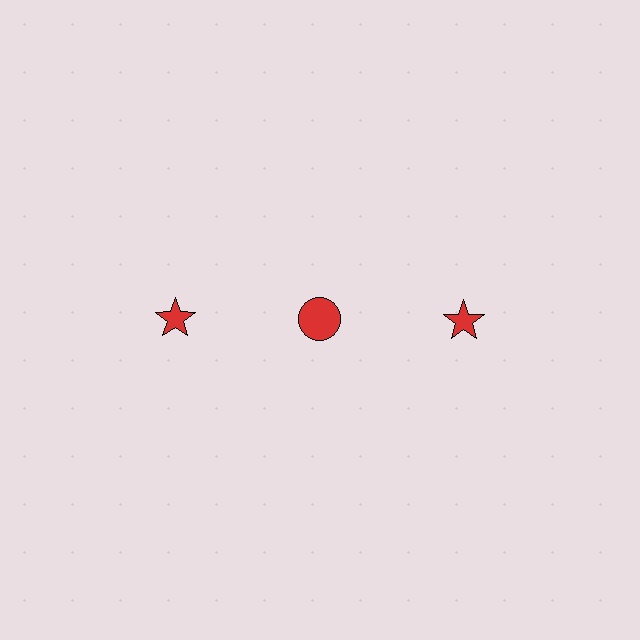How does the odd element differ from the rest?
It has a different shape: circle instead of star.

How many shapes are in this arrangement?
There are 3 shapes arranged in a grid pattern.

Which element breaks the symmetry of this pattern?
The red circle in the top row, second from left column breaks the symmetry. All other shapes are red stars.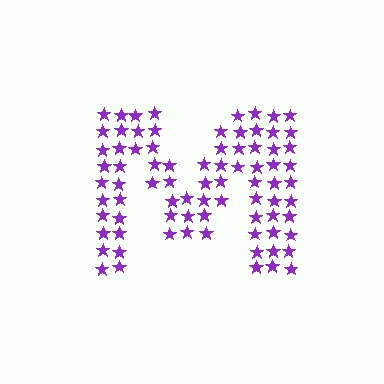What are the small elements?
The small elements are stars.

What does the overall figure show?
The overall figure shows the letter M.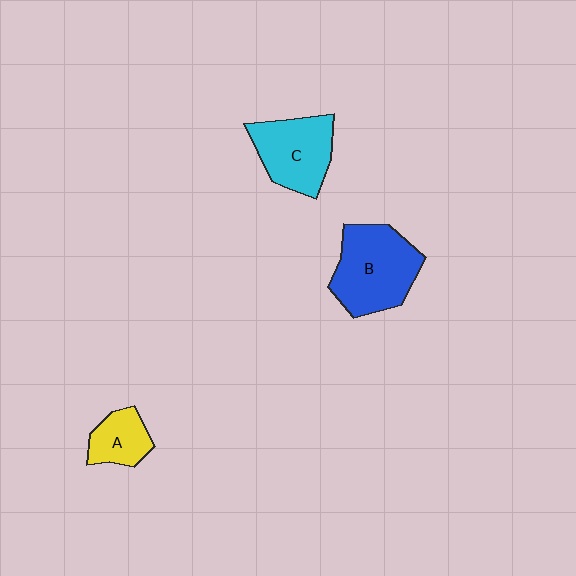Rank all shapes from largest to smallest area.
From largest to smallest: B (blue), C (cyan), A (yellow).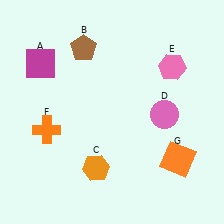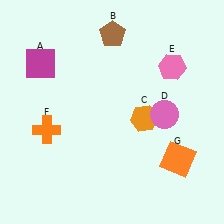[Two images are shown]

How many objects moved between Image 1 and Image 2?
2 objects moved between the two images.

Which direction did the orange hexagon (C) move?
The orange hexagon (C) moved up.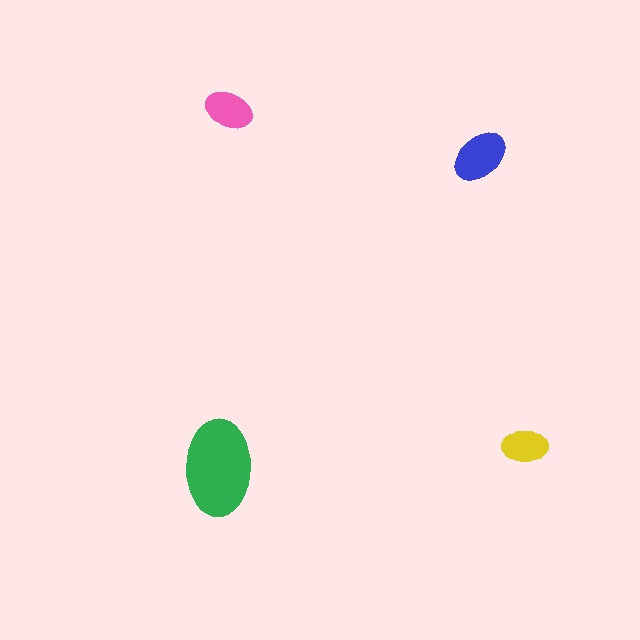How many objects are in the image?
There are 4 objects in the image.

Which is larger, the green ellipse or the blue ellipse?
The green one.